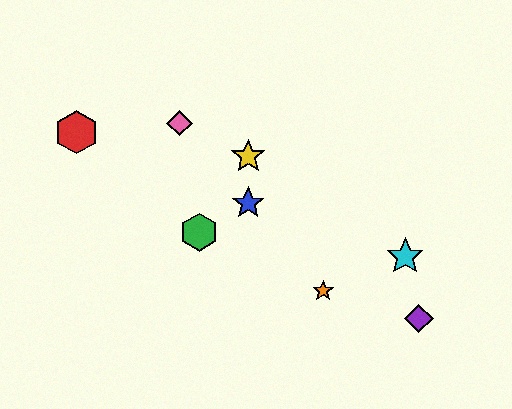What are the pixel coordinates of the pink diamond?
The pink diamond is at (179, 123).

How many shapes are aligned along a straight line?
3 shapes (the blue star, the orange star, the pink diamond) are aligned along a straight line.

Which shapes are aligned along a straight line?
The blue star, the orange star, the pink diamond are aligned along a straight line.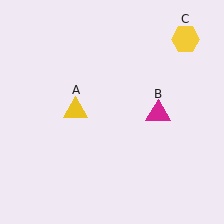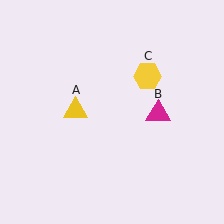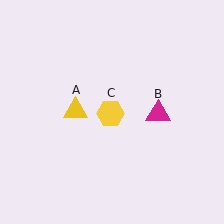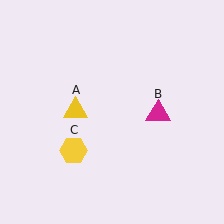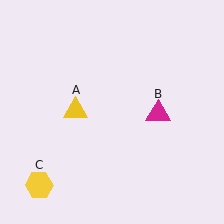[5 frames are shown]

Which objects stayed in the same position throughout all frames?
Yellow triangle (object A) and magenta triangle (object B) remained stationary.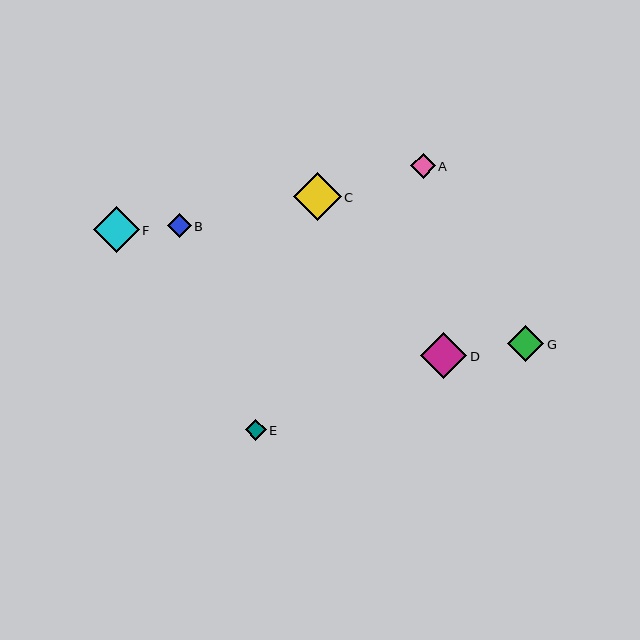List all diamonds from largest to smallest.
From largest to smallest: C, D, F, G, A, B, E.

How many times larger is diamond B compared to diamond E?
Diamond B is approximately 1.1 times the size of diamond E.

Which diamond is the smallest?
Diamond E is the smallest with a size of approximately 21 pixels.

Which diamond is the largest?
Diamond C is the largest with a size of approximately 47 pixels.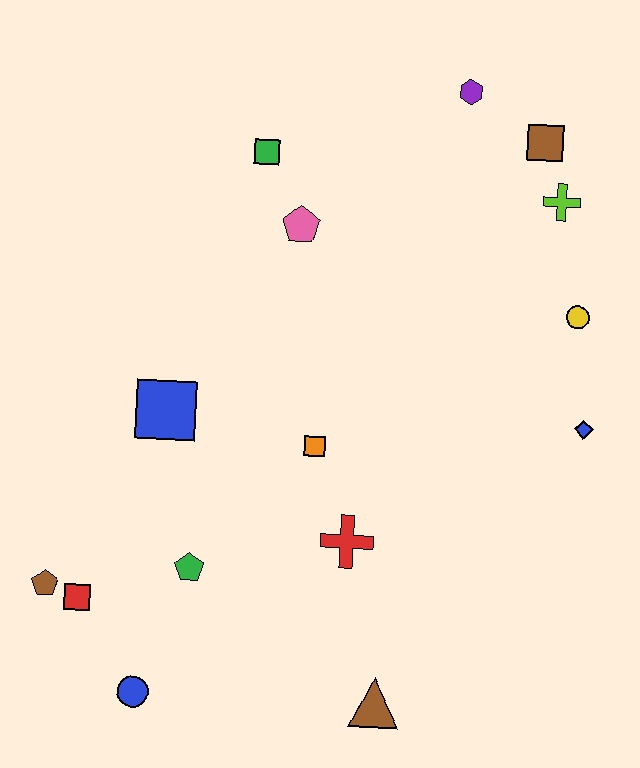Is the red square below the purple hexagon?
Yes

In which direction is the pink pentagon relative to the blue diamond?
The pink pentagon is to the left of the blue diamond.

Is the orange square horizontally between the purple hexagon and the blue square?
Yes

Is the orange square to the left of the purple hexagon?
Yes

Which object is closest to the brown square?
The lime cross is closest to the brown square.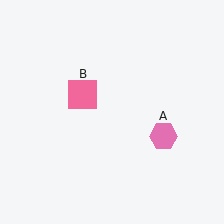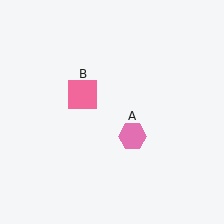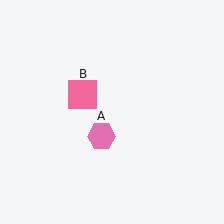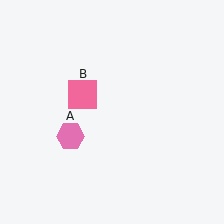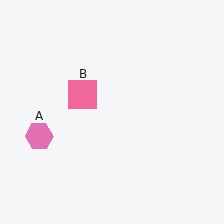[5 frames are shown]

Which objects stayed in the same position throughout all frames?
Pink square (object B) remained stationary.